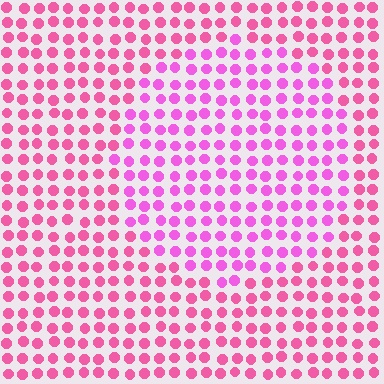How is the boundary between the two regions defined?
The boundary is defined purely by a slight shift in hue (about 25 degrees). Spacing, size, and orientation are identical on both sides.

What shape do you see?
I see a circle.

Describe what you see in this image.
The image is filled with small pink elements in a uniform arrangement. A circle-shaped region is visible where the elements are tinted to a slightly different hue, forming a subtle color boundary.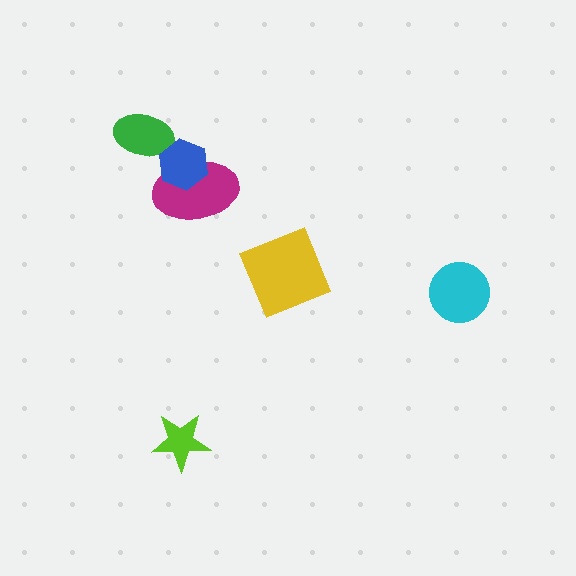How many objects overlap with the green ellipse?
1 object overlaps with the green ellipse.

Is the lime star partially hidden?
No, no other shape covers it.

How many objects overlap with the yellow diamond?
0 objects overlap with the yellow diamond.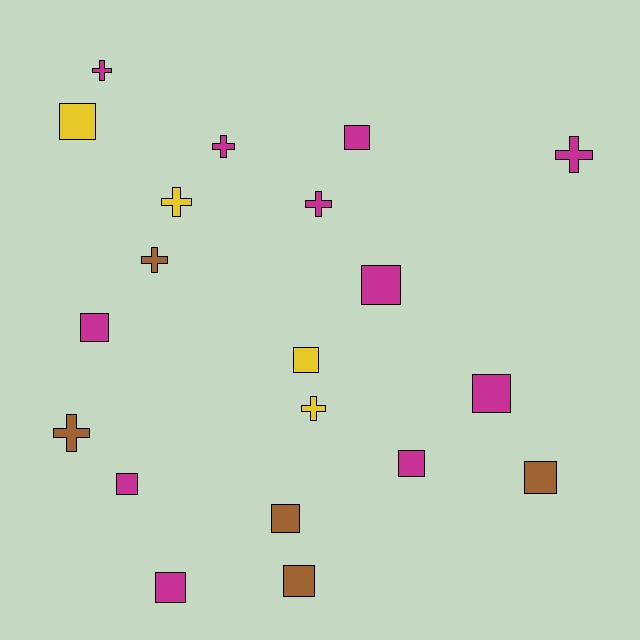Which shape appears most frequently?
Square, with 12 objects.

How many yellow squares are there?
There are 2 yellow squares.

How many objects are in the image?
There are 20 objects.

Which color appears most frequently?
Magenta, with 11 objects.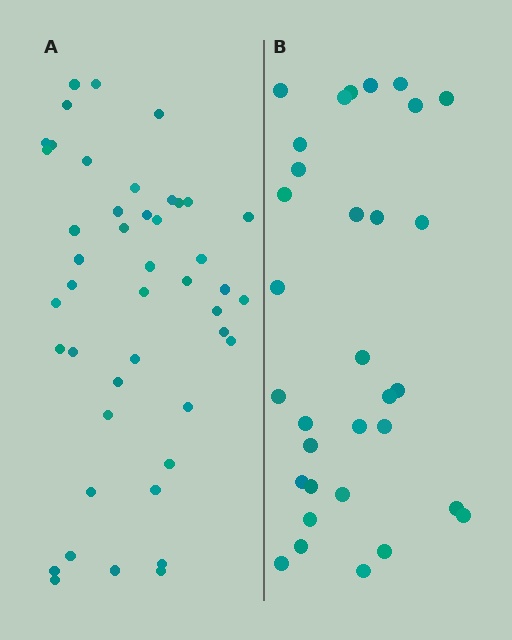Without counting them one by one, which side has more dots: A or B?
Region A (the left region) has more dots.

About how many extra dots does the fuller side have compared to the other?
Region A has approximately 15 more dots than region B.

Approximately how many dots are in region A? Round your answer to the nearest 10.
About 40 dots. (The exact count is 45, which rounds to 40.)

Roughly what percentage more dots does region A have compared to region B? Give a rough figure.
About 40% more.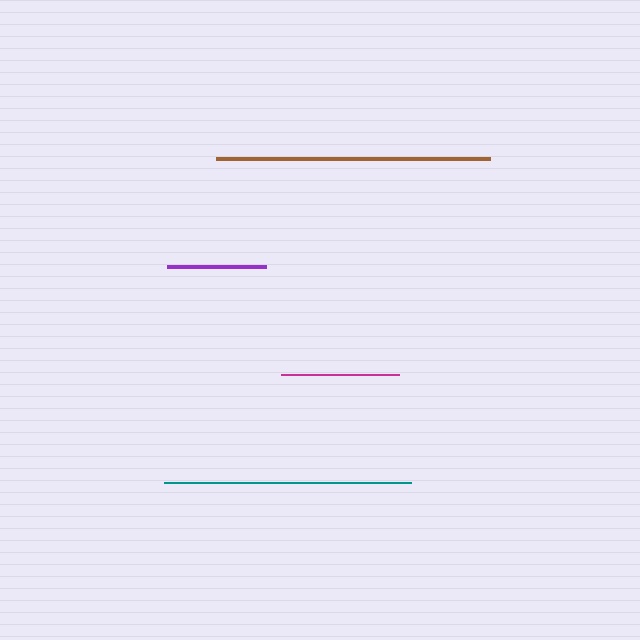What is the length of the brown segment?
The brown segment is approximately 273 pixels long.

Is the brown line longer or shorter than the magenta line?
The brown line is longer than the magenta line.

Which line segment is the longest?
The brown line is the longest at approximately 273 pixels.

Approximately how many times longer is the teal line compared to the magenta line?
The teal line is approximately 2.1 times the length of the magenta line.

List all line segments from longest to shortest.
From longest to shortest: brown, teal, magenta, purple.